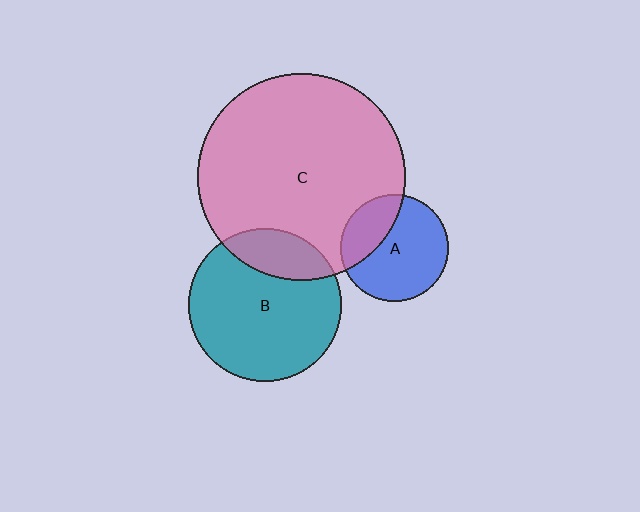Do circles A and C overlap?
Yes.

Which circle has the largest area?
Circle C (pink).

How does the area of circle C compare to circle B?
Approximately 1.8 times.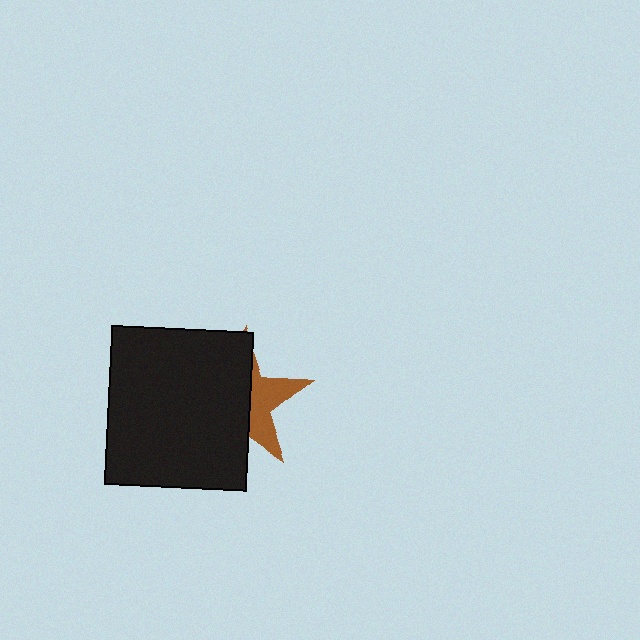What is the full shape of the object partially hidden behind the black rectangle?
The partially hidden object is a brown star.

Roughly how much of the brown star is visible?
A small part of it is visible (roughly 37%).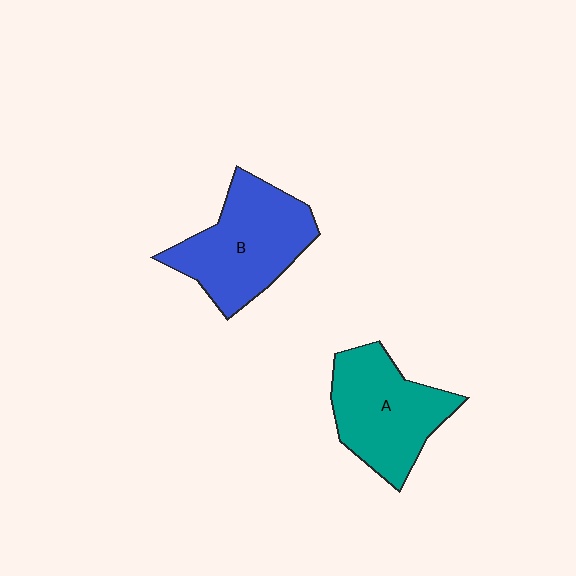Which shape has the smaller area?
Shape A (teal).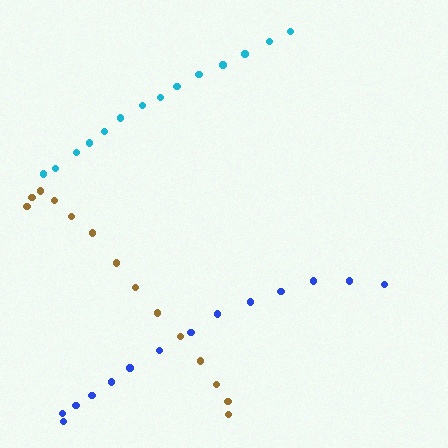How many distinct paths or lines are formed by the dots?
There are 3 distinct paths.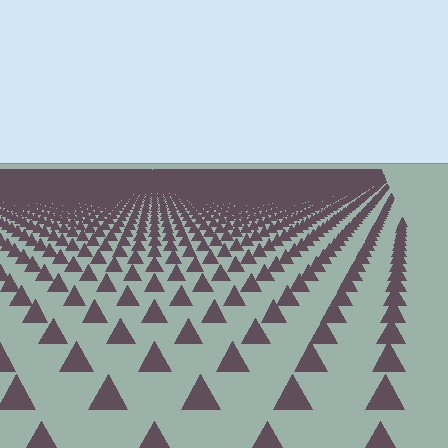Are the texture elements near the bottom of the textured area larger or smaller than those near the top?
Larger. Near the bottom, elements are closer to the viewer and appear at a bigger on-screen size.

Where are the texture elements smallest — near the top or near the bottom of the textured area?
Near the top.